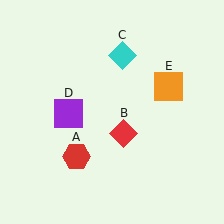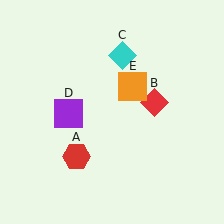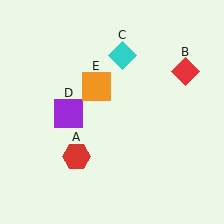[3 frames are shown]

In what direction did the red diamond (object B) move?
The red diamond (object B) moved up and to the right.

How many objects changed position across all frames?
2 objects changed position: red diamond (object B), orange square (object E).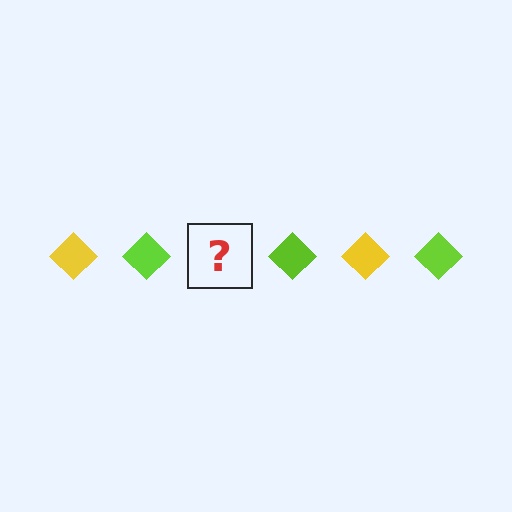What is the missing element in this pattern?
The missing element is a yellow diamond.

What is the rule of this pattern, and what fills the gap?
The rule is that the pattern cycles through yellow, lime diamonds. The gap should be filled with a yellow diamond.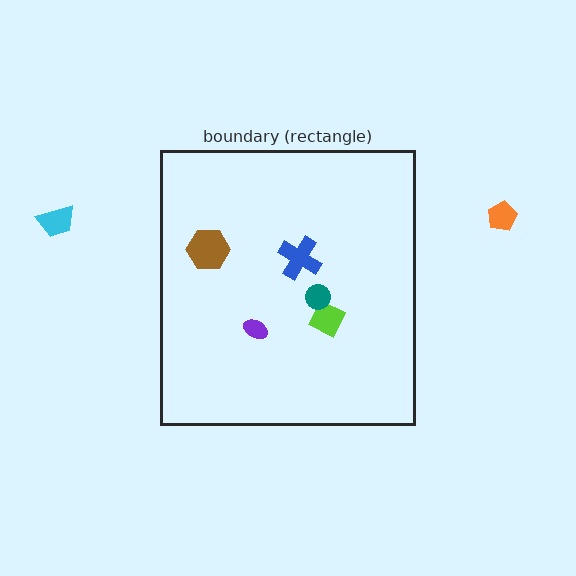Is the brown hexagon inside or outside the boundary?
Inside.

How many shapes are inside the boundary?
5 inside, 2 outside.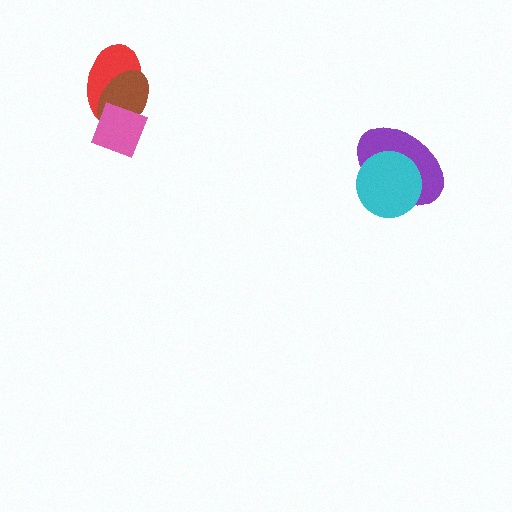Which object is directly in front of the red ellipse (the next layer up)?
The brown ellipse is directly in front of the red ellipse.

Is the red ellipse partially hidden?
Yes, it is partially covered by another shape.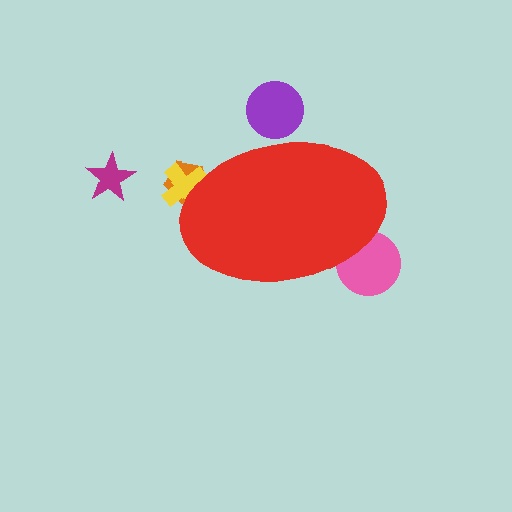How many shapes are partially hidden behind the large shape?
4 shapes are partially hidden.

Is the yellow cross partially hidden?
Yes, the yellow cross is partially hidden behind the red ellipse.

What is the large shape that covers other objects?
A red ellipse.